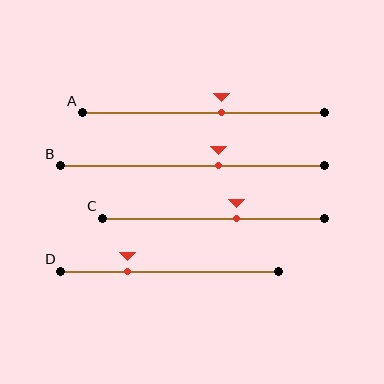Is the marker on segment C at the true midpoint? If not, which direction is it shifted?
No, the marker on segment C is shifted to the right by about 11% of the segment length.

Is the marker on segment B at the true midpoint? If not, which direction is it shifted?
No, the marker on segment B is shifted to the right by about 10% of the segment length.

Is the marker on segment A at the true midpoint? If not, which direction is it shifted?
No, the marker on segment A is shifted to the right by about 8% of the segment length.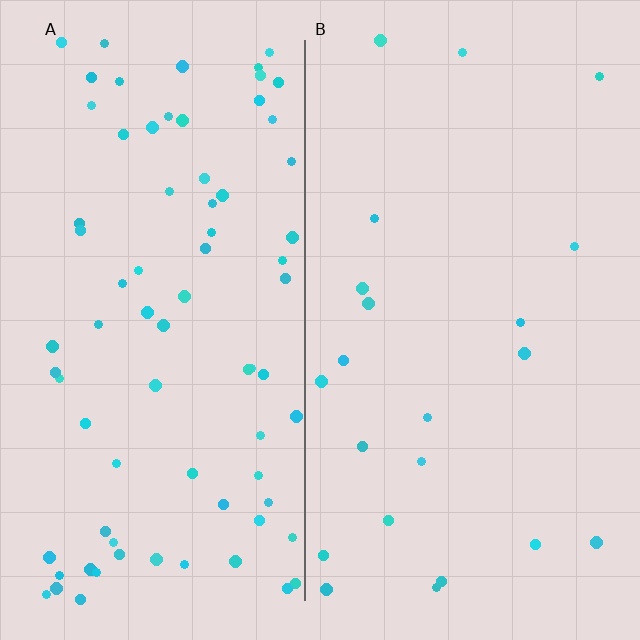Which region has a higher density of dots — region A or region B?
A (the left).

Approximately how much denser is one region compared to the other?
Approximately 3.5× — region A over region B.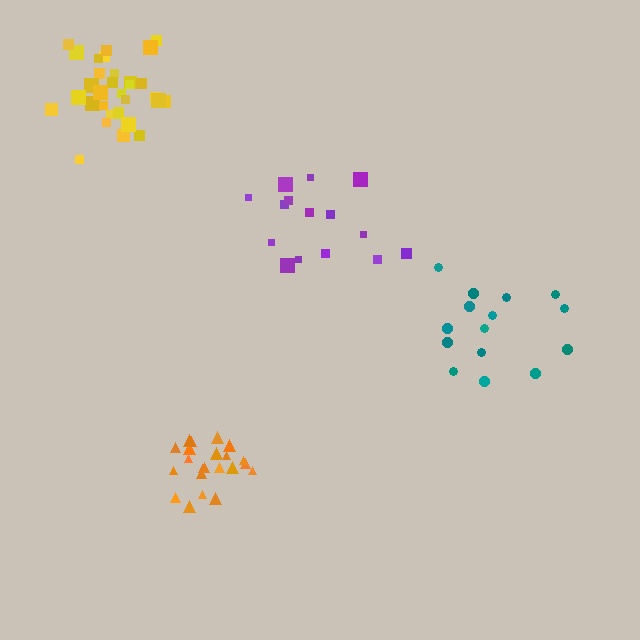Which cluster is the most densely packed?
Orange.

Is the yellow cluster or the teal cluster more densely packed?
Yellow.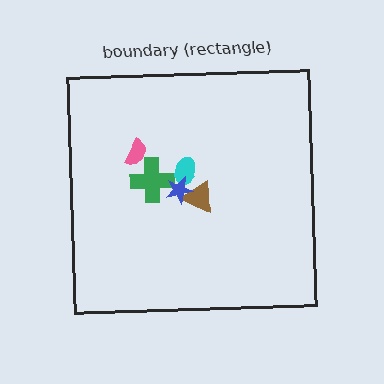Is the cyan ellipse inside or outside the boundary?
Inside.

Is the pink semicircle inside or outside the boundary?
Inside.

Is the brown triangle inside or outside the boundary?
Inside.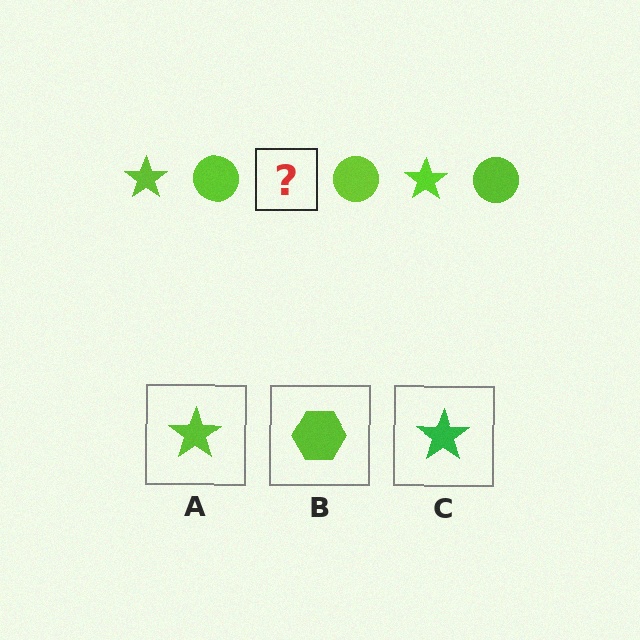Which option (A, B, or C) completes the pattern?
A.